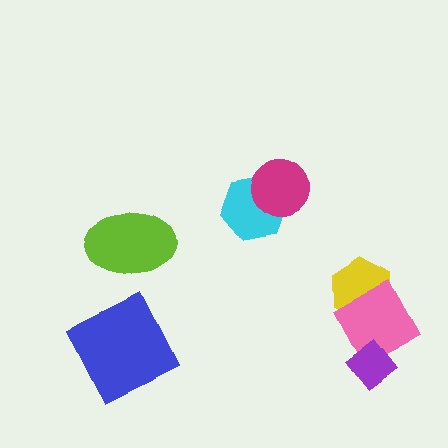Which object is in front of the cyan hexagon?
The magenta circle is in front of the cyan hexagon.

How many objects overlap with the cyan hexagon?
1 object overlaps with the cyan hexagon.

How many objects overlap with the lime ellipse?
0 objects overlap with the lime ellipse.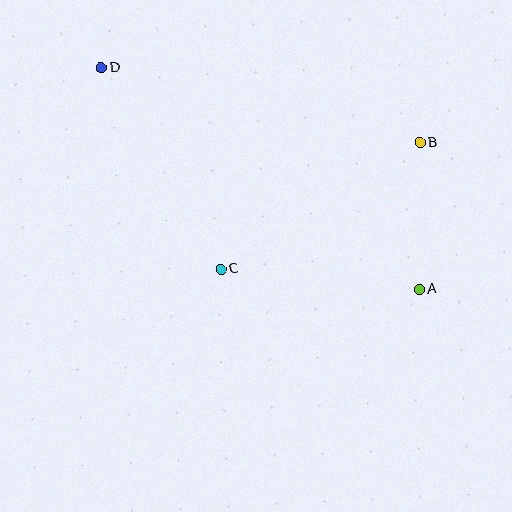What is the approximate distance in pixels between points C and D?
The distance between C and D is approximately 234 pixels.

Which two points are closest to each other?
Points A and B are closest to each other.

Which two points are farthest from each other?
Points A and D are farthest from each other.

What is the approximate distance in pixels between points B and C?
The distance between B and C is approximately 236 pixels.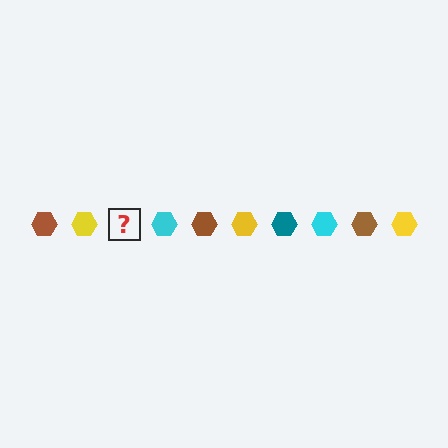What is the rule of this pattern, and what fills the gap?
The rule is that the pattern cycles through brown, yellow, teal, cyan hexagons. The gap should be filled with a teal hexagon.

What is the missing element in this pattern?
The missing element is a teal hexagon.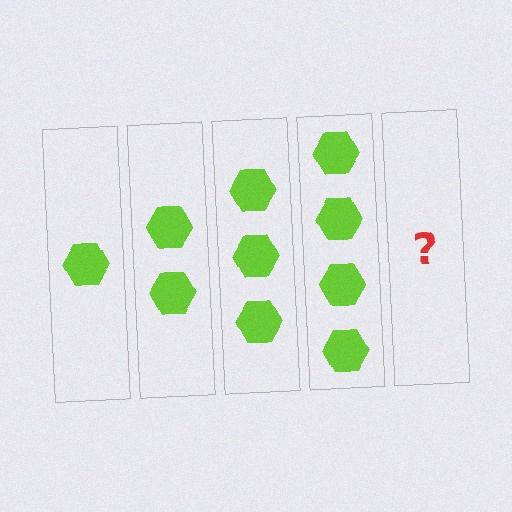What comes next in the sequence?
The next element should be 5 hexagons.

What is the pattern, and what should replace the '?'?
The pattern is that each step adds one more hexagon. The '?' should be 5 hexagons.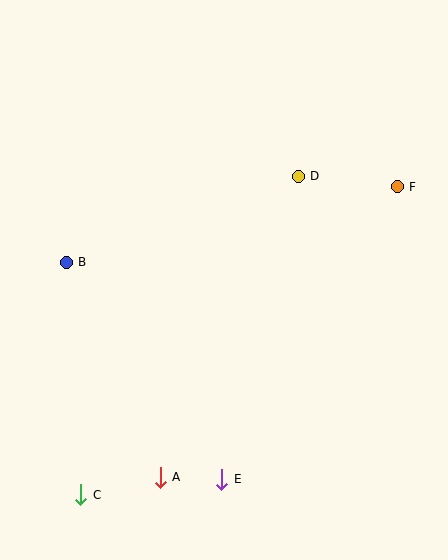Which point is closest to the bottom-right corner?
Point E is closest to the bottom-right corner.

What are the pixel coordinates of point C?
Point C is at (81, 495).